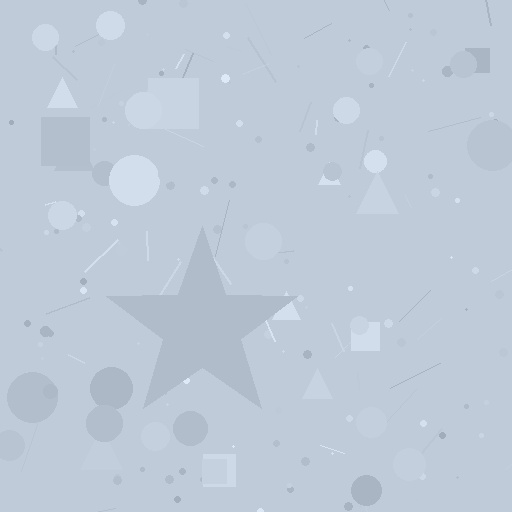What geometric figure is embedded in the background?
A star is embedded in the background.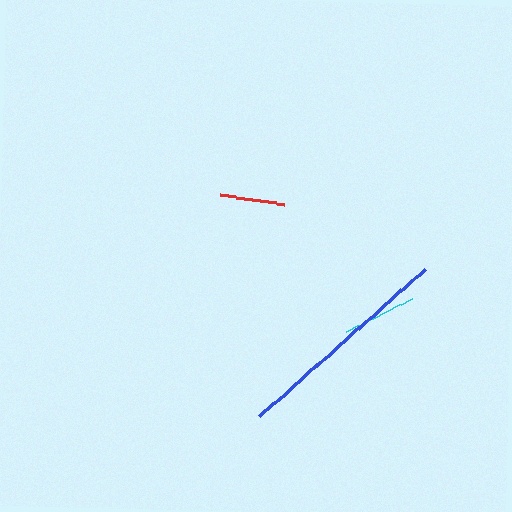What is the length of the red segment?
The red segment is approximately 65 pixels long.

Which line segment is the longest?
The blue line is the longest at approximately 221 pixels.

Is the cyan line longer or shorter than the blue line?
The blue line is longer than the cyan line.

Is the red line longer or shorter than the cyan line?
The cyan line is longer than the red line.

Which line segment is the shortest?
The red line is the shortest at approximately 65 pixels.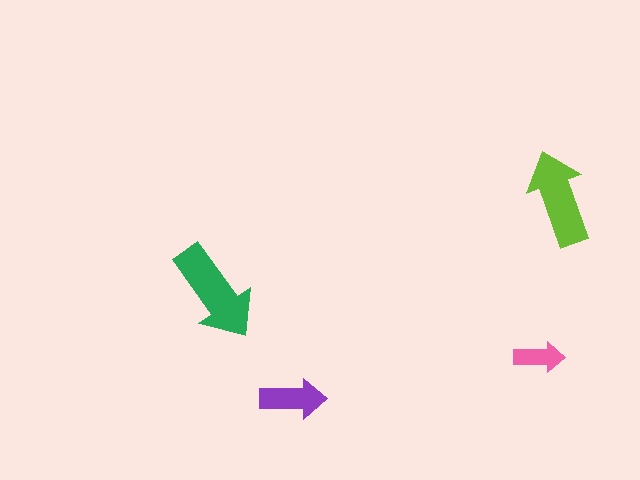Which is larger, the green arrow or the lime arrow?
The green one.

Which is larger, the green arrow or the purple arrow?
The green one.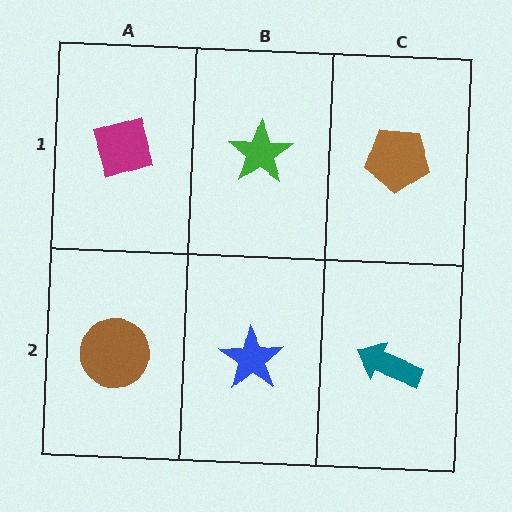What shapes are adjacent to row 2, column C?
A brown pentagon (row 1, column C), a blue star (row 2, column B).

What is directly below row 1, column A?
A brown circle.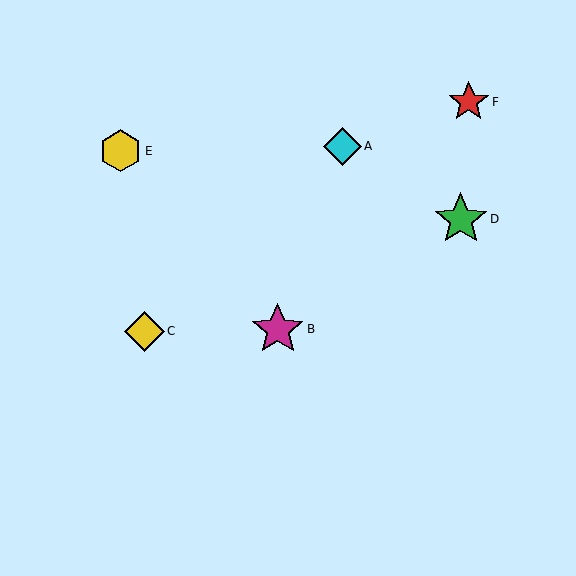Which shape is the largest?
The green star (labeled D) is the largest.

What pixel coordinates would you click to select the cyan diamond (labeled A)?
Click at (343, 146) to select the cyan diamond A.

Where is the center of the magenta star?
The center of the magenta star is at (278, 329).